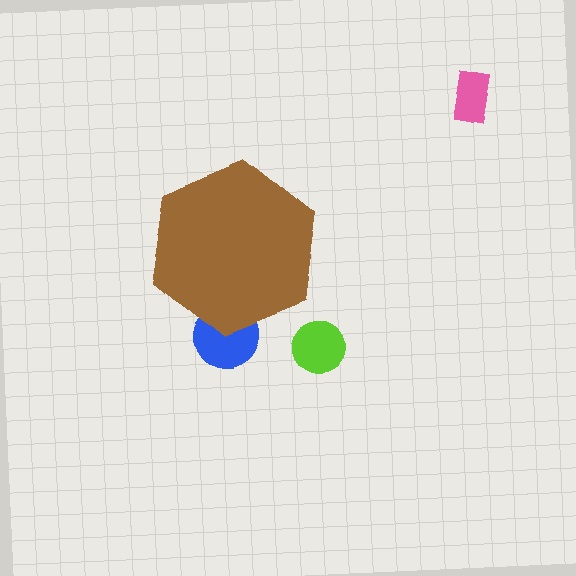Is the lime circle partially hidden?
No, the lime circle is fully visible.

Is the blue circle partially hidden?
Yes, the blue circle is partially hidden behind the brown hexagon.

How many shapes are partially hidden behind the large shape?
1 shape is partially hidden.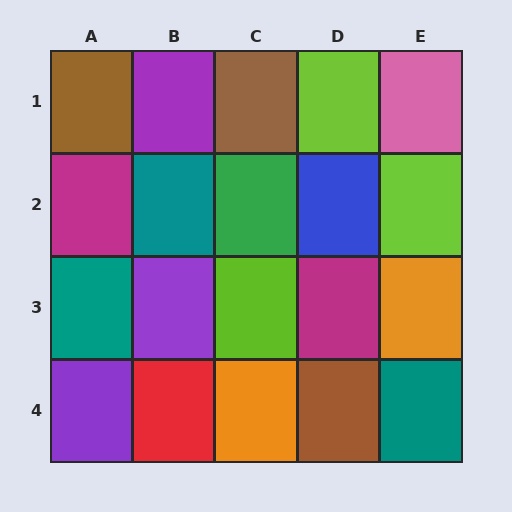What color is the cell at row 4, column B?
Red.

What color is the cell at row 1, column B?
Purple.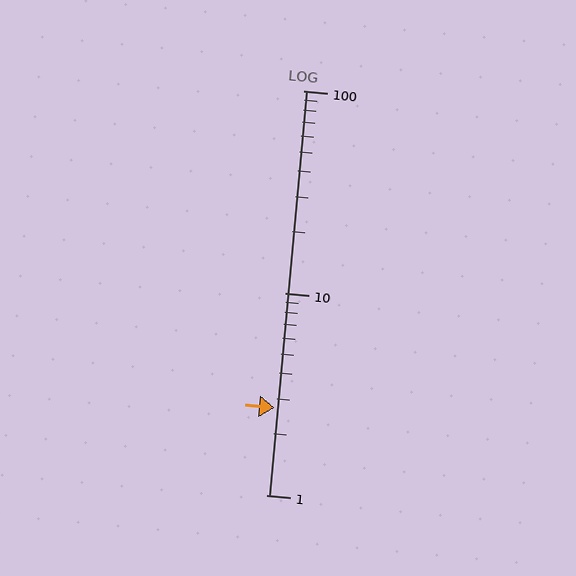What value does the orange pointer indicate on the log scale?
The pointer indicates approximately 2.7.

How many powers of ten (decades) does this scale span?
The scale spans 2 decades, from 1 to 100.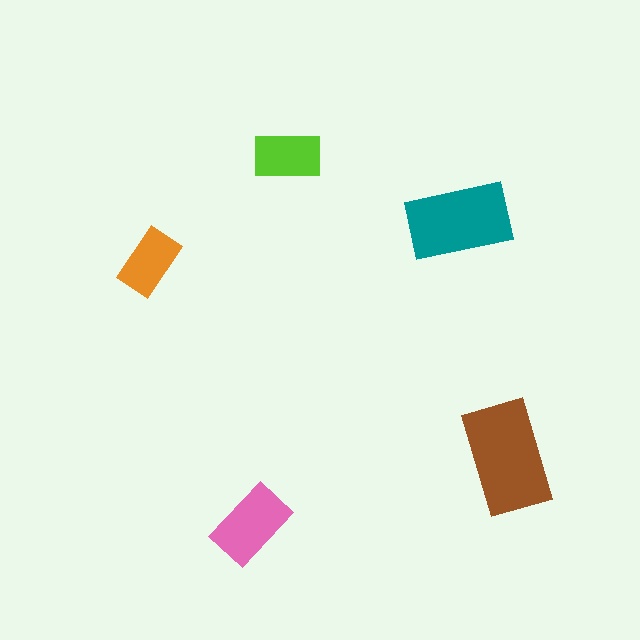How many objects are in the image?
There are 5 objects in the image.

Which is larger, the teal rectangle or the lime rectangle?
The teal one.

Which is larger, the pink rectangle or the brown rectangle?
The brown one.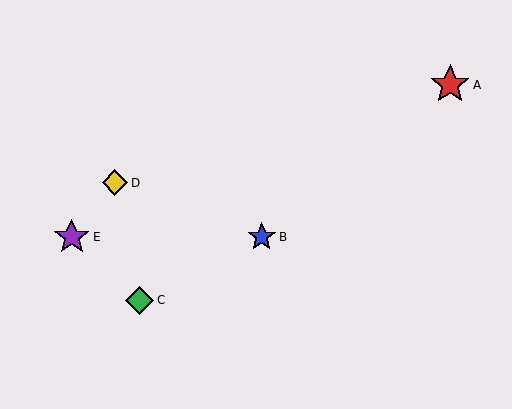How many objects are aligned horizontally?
2 objects (B, E) are aligned horizontally.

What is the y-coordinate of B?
Object B is at y≈237.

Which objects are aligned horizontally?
Objects B, E are aligned horizontally.